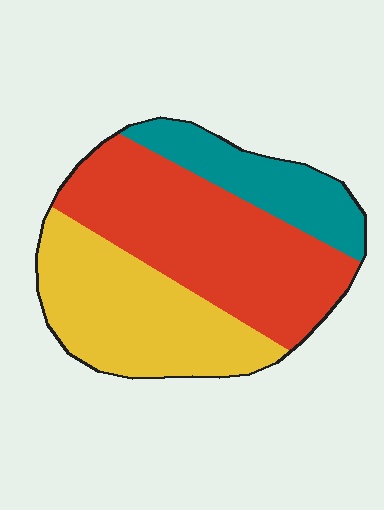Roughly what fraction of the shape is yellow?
Yellow takes up between a quarter and a half of the shape.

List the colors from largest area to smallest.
From largest to smallest: red, yellow, teal.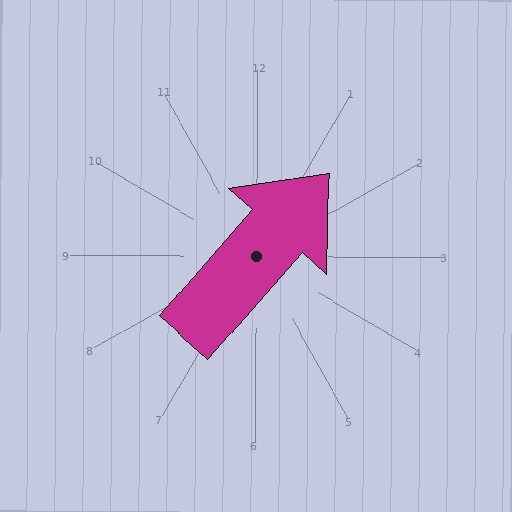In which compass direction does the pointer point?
Northeast.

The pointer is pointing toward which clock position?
Roughly 1 o'clock.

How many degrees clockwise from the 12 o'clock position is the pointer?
Approximately 41 degrees.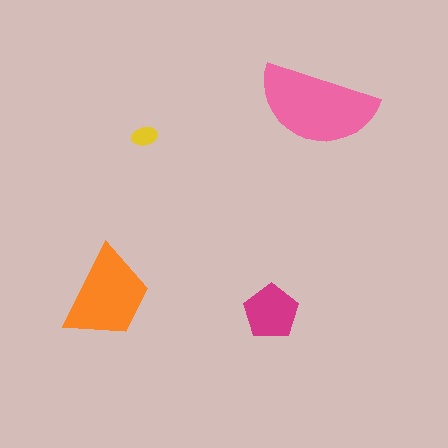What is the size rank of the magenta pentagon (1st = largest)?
3rd.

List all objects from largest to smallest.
The pink semicircle, the orange trapezoid, the magenta pentagon, the yellow ellipse.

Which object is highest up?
The pink semicircle is topmost.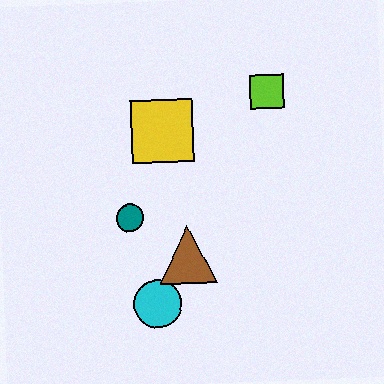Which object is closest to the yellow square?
The teal circle is closest to the yellow square.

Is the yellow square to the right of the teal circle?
Yes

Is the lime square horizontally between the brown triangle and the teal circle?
No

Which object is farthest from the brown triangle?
The lime square is farthest from the brown triangle.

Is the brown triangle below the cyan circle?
No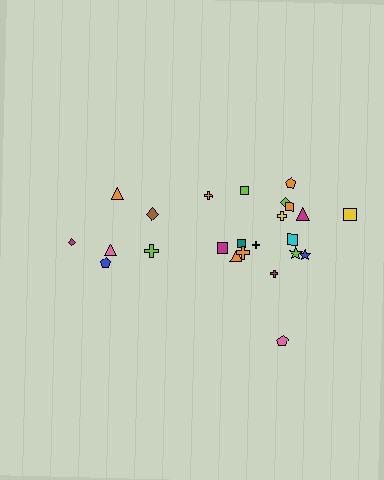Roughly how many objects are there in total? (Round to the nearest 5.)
Roughly 25 objects in total.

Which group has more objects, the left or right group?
The right group.